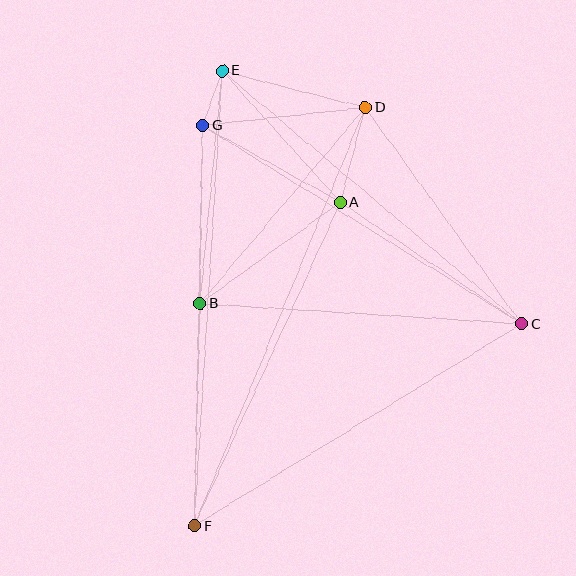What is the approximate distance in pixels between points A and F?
The distance between A and F is approximately 355 pixels.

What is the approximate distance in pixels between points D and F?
The distance between D and F is approximately 452 pixels.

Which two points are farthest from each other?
Points E and F are farthest from each other.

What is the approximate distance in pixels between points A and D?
The distance between A and D is approximately 98 pixels.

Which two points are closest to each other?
Points E and G are closest to each other.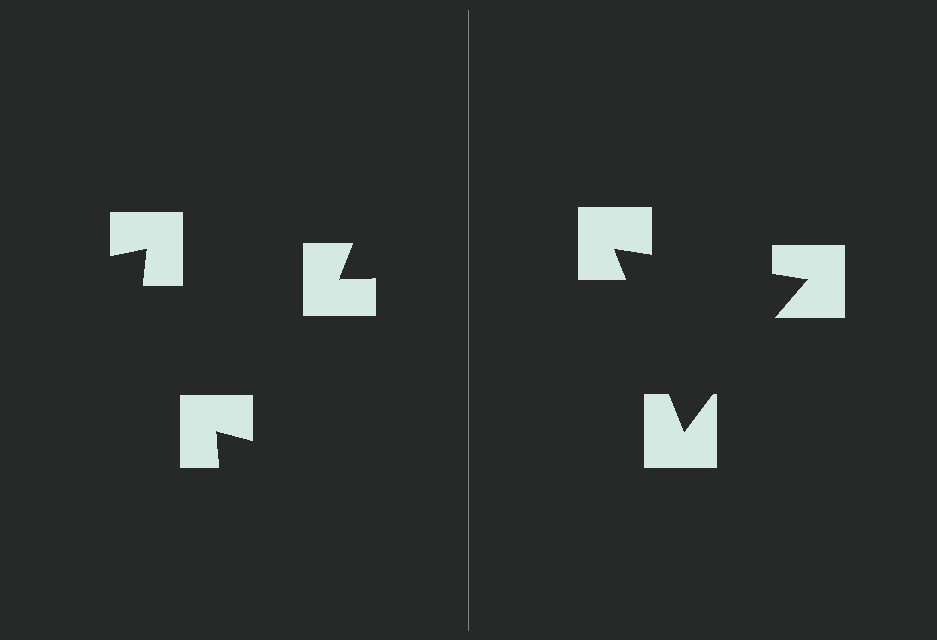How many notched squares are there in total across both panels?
6 — 3 on each side.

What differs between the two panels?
The notched squares are positioned identically on both sides; only the wedge orientations differ. On the right they align to a triangle; on the left they are misaligned.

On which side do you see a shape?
An illusory triangle appears on the right side. On the left side the wedge cuts are rotated, so no coherent shape forms.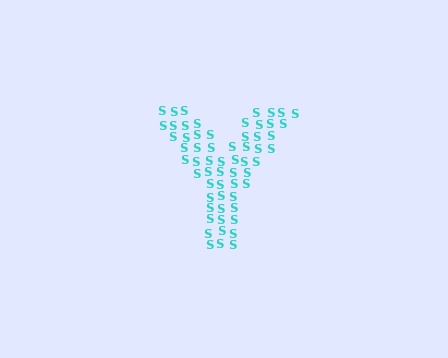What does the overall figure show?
The overall figure shows the letter Y.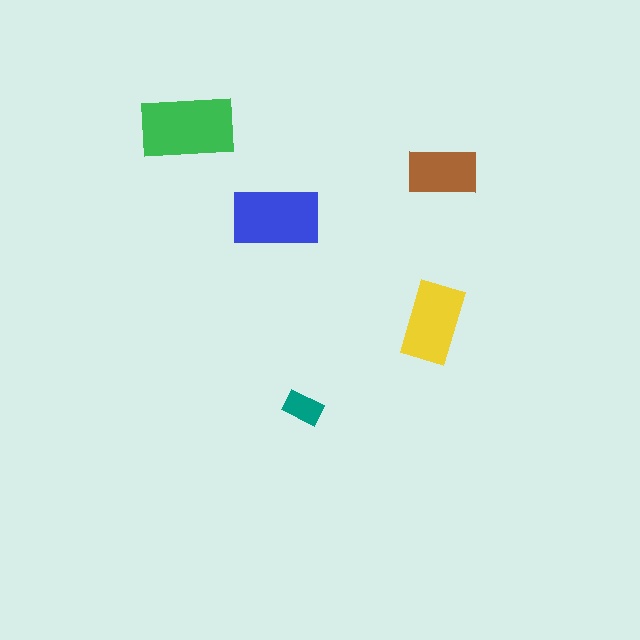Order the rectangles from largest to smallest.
the green one, the blue one, the yellow one, the brown one, the teal one.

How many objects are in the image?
There are 5 objects in the image.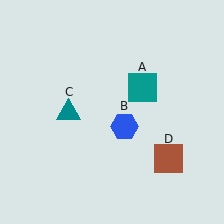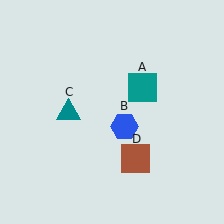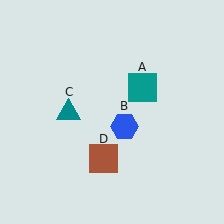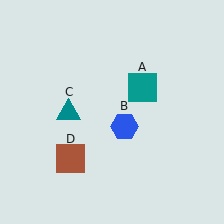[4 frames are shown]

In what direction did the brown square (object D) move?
The brown square (object D) moved left.